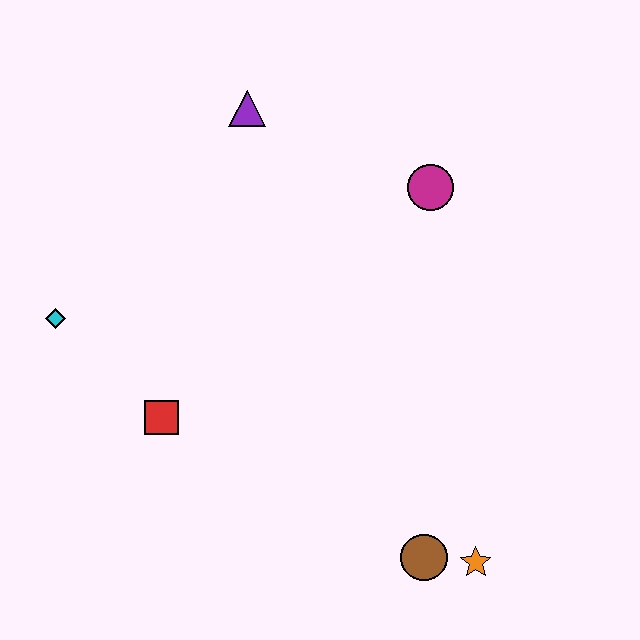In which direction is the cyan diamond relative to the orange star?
The cyan diamond is to the left of the orange star.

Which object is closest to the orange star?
The brown circle is closest to the orange star.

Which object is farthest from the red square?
The magenta circle is farthest from the red square.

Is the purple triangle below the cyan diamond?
No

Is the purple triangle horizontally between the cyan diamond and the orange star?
Yes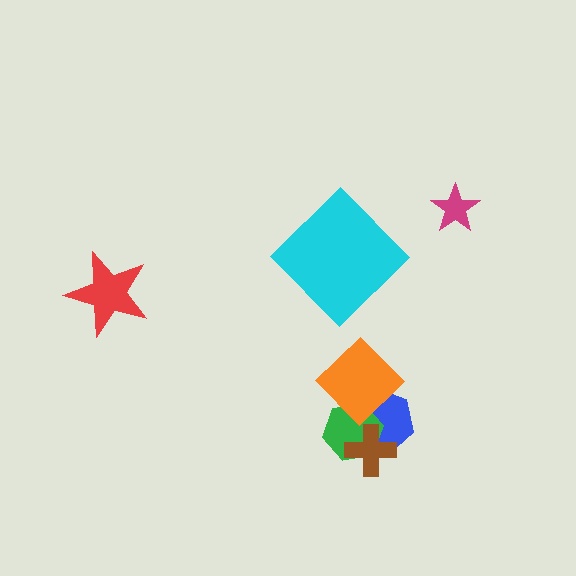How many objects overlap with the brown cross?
2 objects overlap with the brown cross.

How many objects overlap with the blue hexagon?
3 objects overlap with the blue hexagon.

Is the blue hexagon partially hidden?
Yes, it is partially covered by another shape.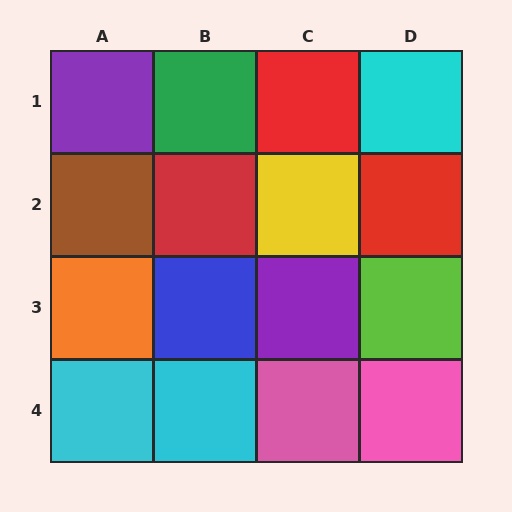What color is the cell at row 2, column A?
Brown.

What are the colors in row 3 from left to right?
Orange, blue, purple, lime.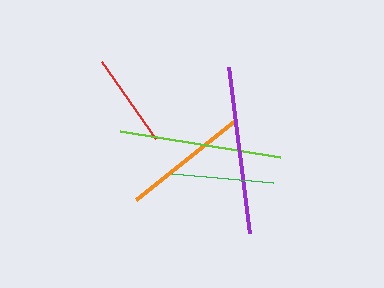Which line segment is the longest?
The purple line is the longest at approximately 167 pixels.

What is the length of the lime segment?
The lime segment is approximately 162 pixels long.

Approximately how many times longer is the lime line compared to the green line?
The lime line is approximately 1.6 times the length of the green line.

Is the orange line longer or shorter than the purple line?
The purple line is longer than the orange line.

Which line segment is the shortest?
The red line is the shortest at approximately 93 pixels.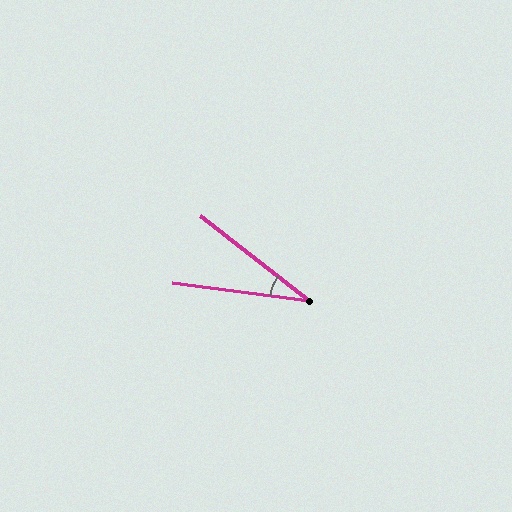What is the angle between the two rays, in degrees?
Approximately 31 degrees.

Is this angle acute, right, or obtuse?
It is acute.